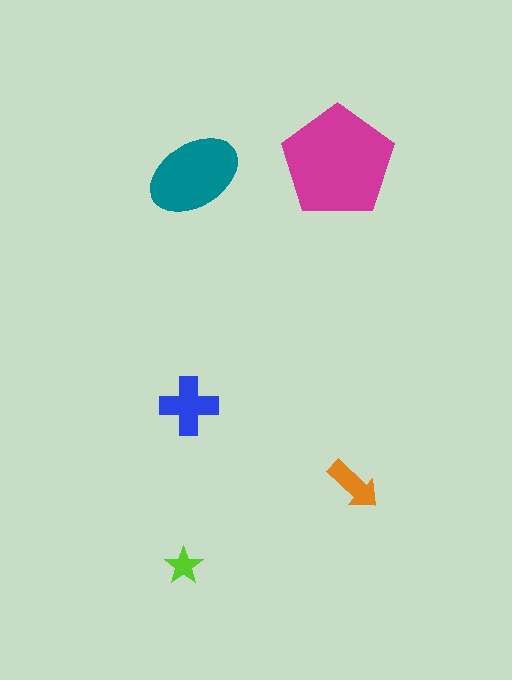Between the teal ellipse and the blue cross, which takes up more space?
The teal ellipse.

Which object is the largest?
The magenta pentagon.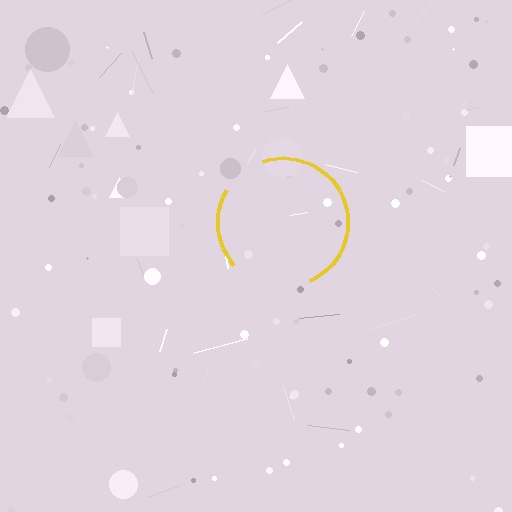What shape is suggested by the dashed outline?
The dashed outline suggests a circle.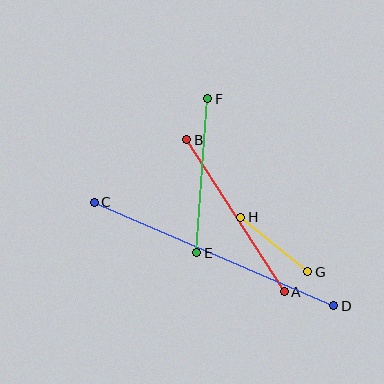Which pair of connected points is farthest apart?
Points C and D are farthest apart.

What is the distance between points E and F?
The distance is approximately 155 pixels.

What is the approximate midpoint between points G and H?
The midpoint is at approximately (274, 244) pixels.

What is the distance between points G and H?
The distance is approximately 86 pixels.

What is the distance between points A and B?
The distance is approximately 181 pixels.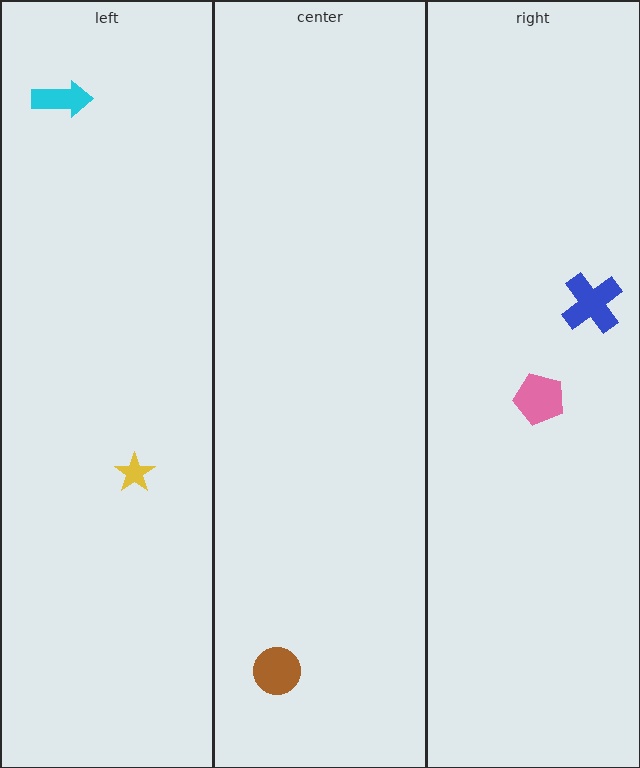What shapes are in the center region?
The brown circle.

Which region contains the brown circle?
The center region.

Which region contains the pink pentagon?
The right region.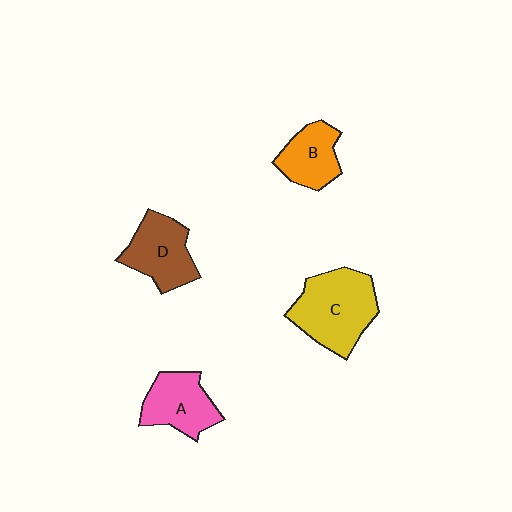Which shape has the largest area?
Shape C (yellow).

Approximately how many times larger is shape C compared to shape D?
Approximately 1.4 times.